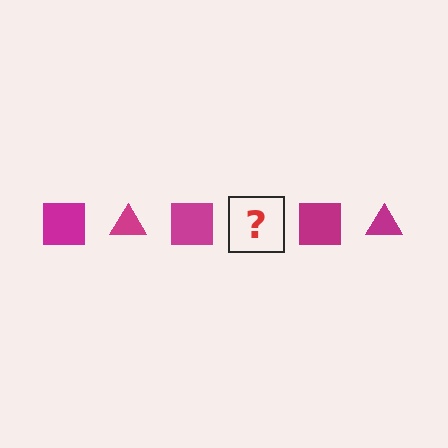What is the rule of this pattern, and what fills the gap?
The rule is that the pattern cycles through square, triangle shapes in magenta. The gap should be filled with a magenta triangle.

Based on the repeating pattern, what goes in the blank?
The blank should be a magenta triangle.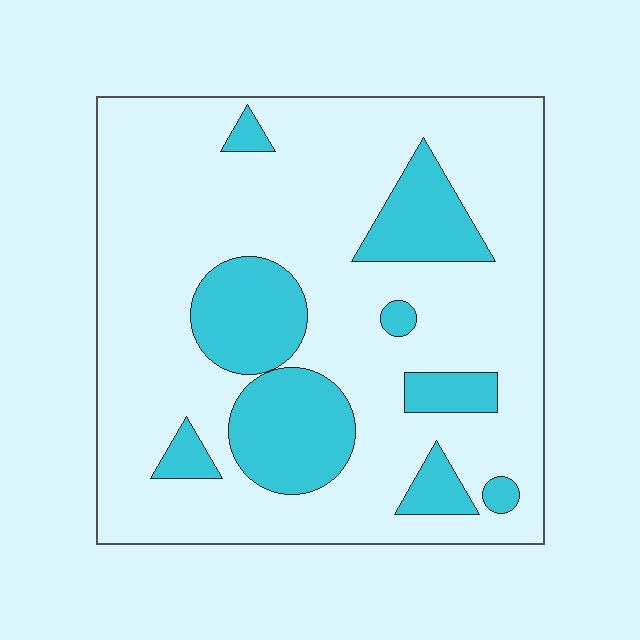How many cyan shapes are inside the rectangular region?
9.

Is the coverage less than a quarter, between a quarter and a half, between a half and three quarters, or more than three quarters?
Less than a quarter.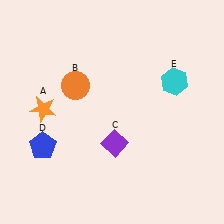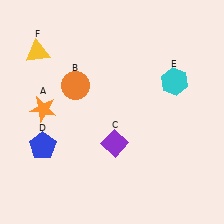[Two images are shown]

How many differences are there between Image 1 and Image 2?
There is 1 difference between the two images.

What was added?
A yellow triangle (F) was added in Image 2.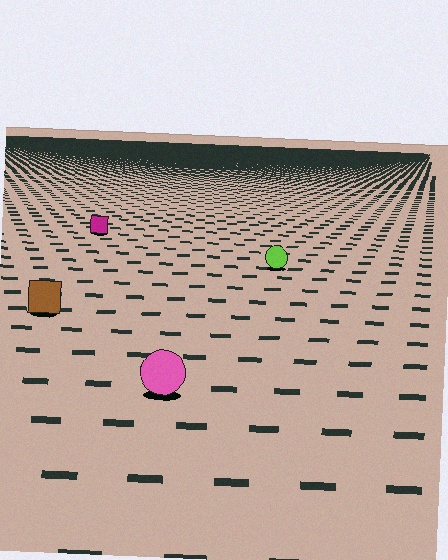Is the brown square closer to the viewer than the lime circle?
Yes. The brown square is closer — you can tell from the texture gradient: the ground texture is coarser near it.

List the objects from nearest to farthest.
From nearest to farthest: the pink circle, the brown square, the lime circle, the magenta square.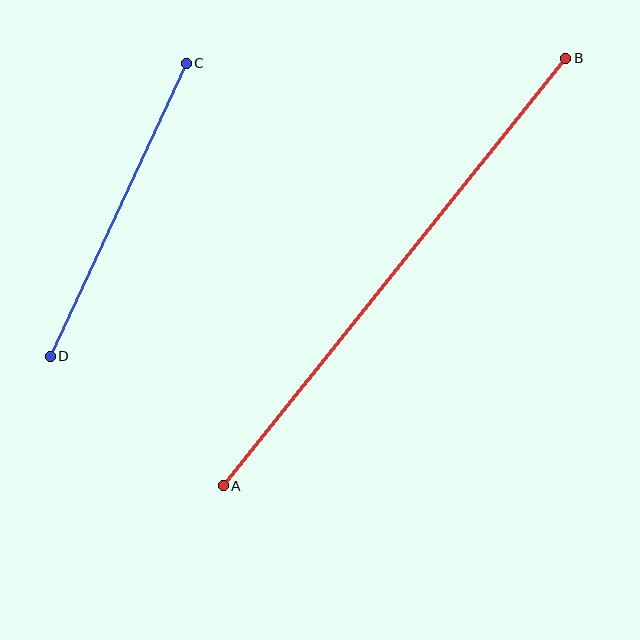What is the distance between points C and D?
The distance is approximately 323 pixels.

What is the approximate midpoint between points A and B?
The midpoint is at approximately (394, 272) pixels.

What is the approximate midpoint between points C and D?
The midpoint is at approximately (118, 210) pixels.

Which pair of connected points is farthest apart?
Points A and B are farthest apart.